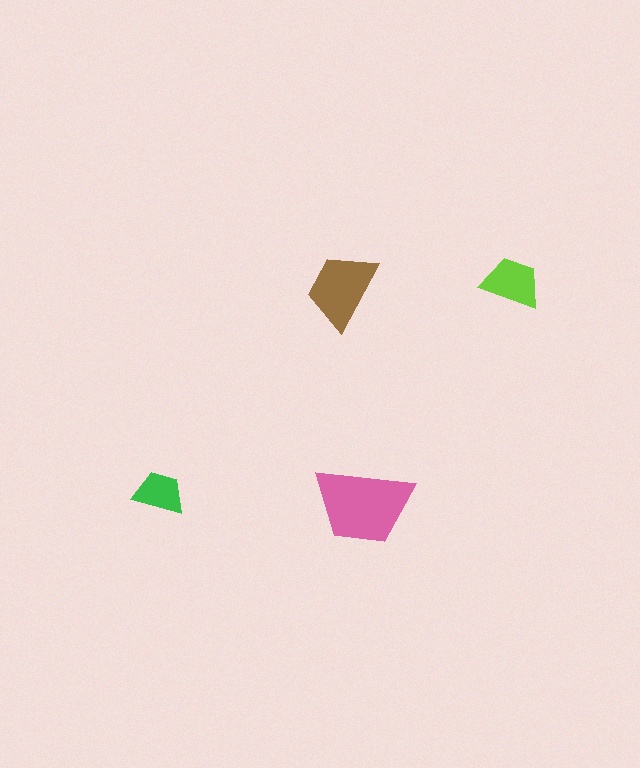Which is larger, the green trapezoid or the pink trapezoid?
The pink one.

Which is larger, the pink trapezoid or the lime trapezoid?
The pink one.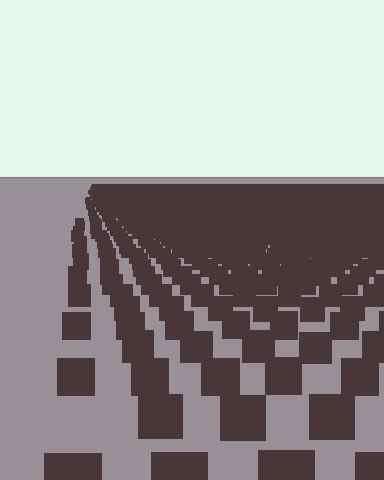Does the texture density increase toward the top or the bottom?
Density increases toward the top.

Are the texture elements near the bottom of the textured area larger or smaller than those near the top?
Larger. Near the bottom, elements are closer to the viewer and appear at a bigger on-screen size.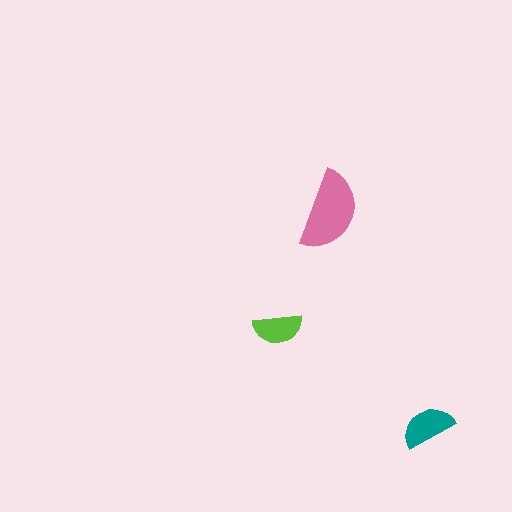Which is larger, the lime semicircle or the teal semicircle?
The teal one.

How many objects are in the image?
There are 3 objects in the image.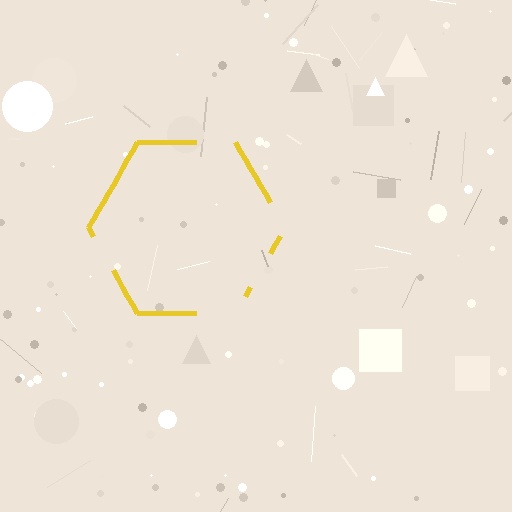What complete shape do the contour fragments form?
The contour fragments form a hexagon.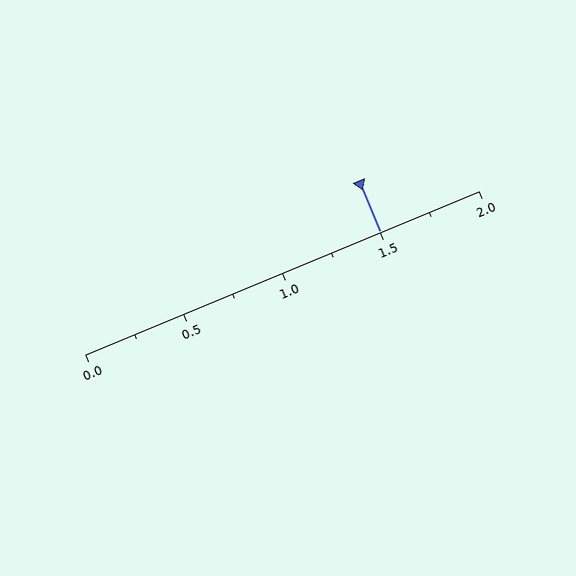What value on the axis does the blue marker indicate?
The marker indicates approximately 1.5.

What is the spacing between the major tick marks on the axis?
The major ticks are spaced 0.5 apart.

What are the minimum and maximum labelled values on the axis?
The axis runs from 0.0 to 2.0.